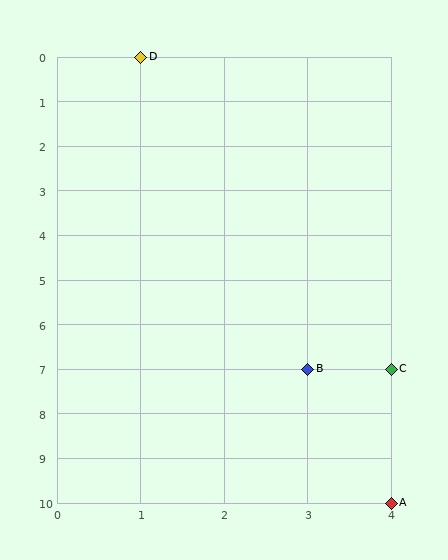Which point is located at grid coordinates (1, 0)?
Point D is at (1, 0).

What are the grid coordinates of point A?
Point A is at grid coordinates (4, 10).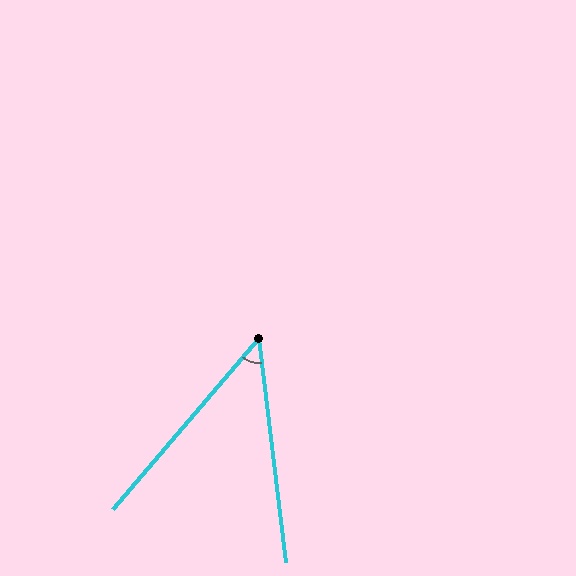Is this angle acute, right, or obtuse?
It is acute.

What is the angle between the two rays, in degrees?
Approximately 47 degrees.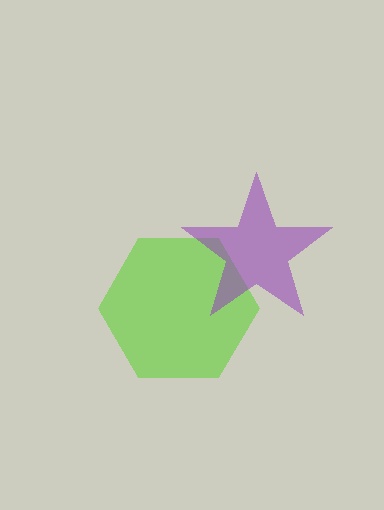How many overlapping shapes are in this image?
There are 2 overlapping shapes in the image.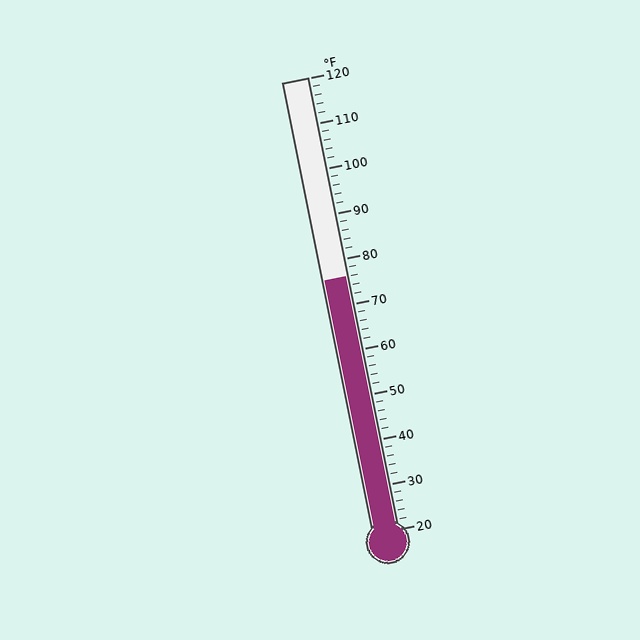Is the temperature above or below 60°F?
The temperature is above 60°F.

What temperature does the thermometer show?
The thermometer shows approximately 76°F.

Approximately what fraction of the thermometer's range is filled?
The thermometer is filled to approximately 55% of its range.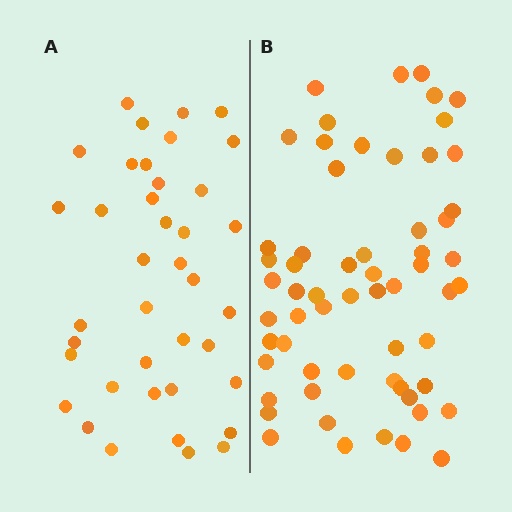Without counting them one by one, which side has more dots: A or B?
Region B (the right region) has more dots.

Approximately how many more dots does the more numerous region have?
Region B has approximately 20 more dots than region A.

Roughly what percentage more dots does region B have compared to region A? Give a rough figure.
About 55% more.